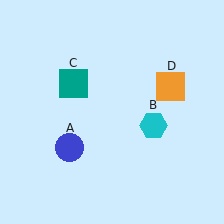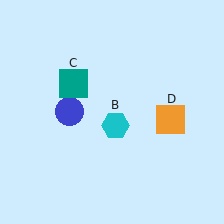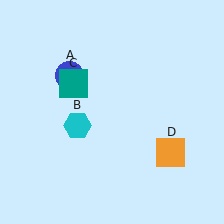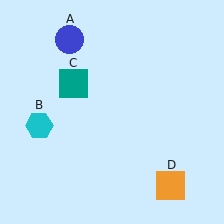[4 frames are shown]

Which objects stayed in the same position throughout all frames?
Teal square (object C) remained stationary.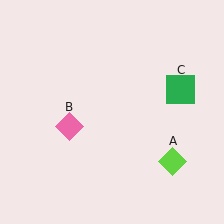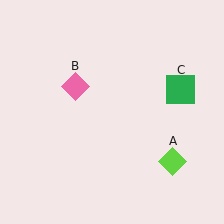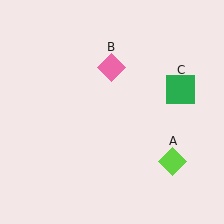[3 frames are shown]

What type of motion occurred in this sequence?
The pink diamond (object B) rotated clockwise around the center of the scene.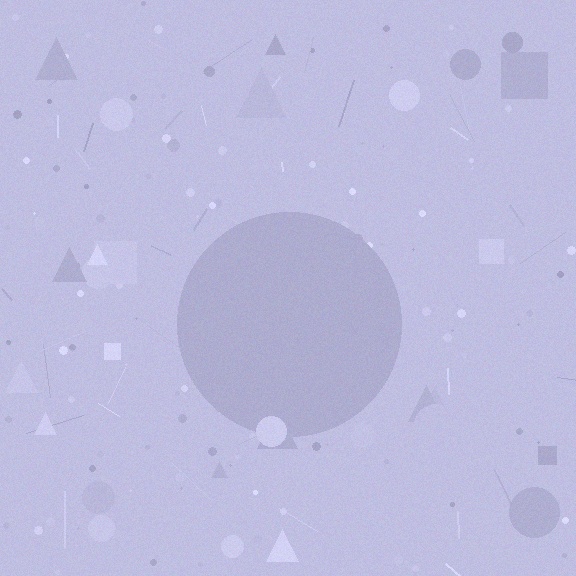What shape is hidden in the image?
A circle is hidden in the image.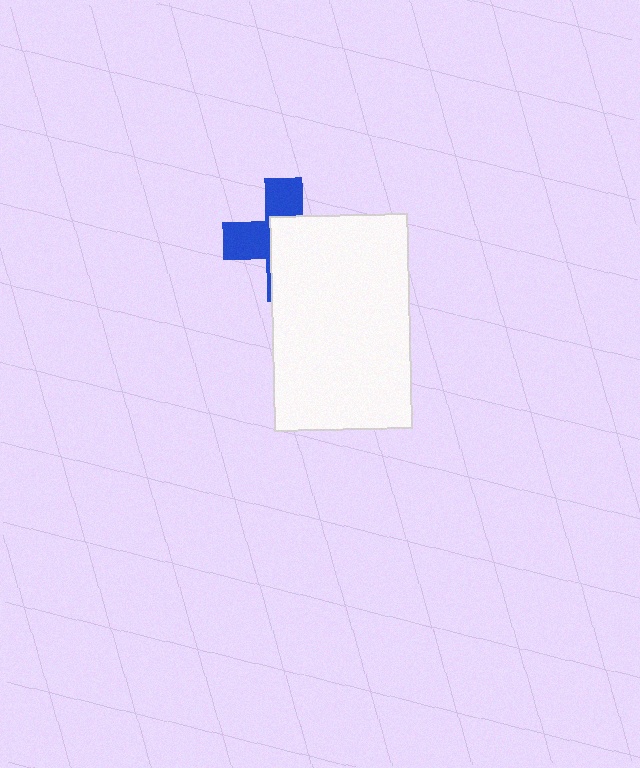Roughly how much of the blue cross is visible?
A small part of it is visible (roughly 43%).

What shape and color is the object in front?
The object in front is a white rectangle.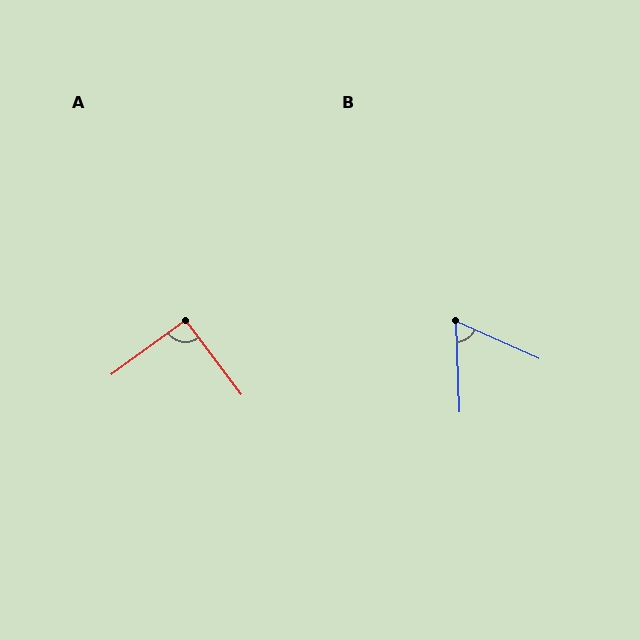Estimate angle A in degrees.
Approximately 91 degrees.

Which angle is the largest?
A, at approximately 91 degrees.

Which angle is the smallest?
B, at approximately 64 degrees.